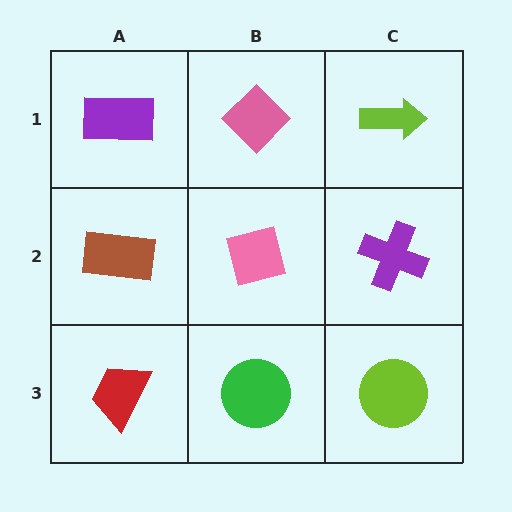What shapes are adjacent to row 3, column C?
A purple cross (row 2, column C), a green circle (row 3, column B).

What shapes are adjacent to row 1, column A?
A brown rectangle (row 2, column A), a pink diamond (row 1, column B).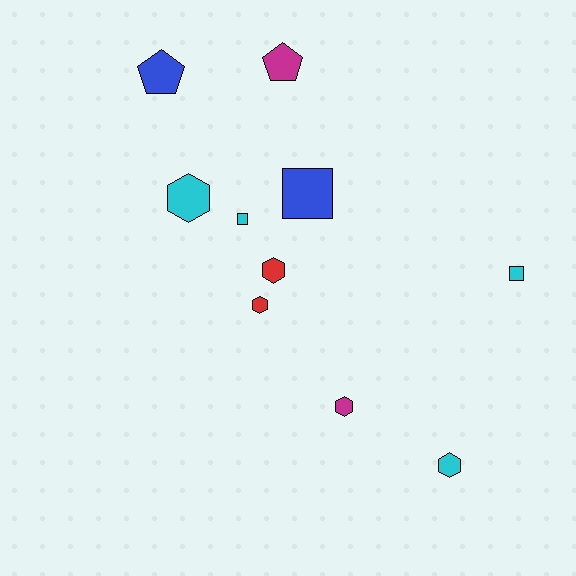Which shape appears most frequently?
Hexagon, with 5 objects.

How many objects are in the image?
There are 10 objects.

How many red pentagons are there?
There are no red pentagons.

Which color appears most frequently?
Cyan, with 4 objects.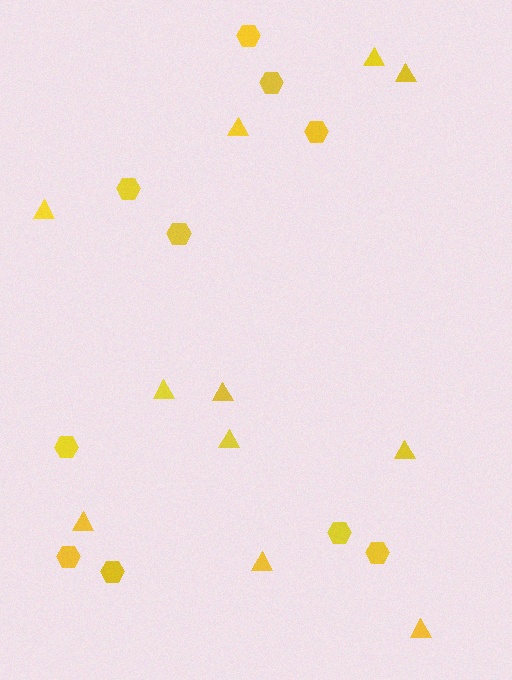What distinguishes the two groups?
There are 2 groups: one group of triangles (11) and one group of hexagons (10).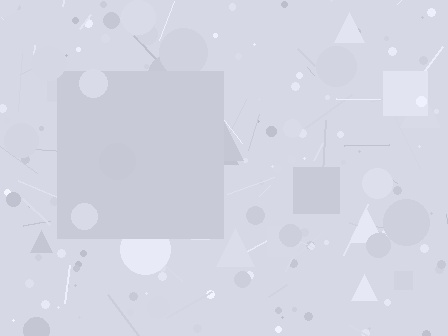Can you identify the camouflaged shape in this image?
The camouflaged shape is a square.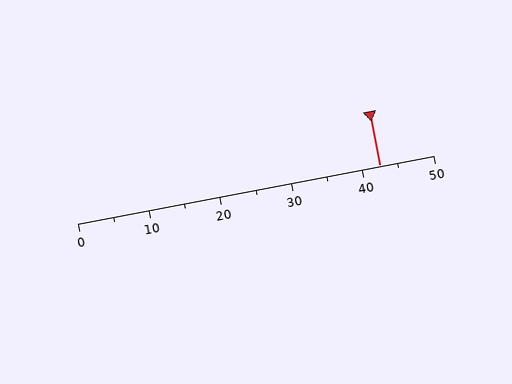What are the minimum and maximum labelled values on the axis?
The axis runs from 0 to 50.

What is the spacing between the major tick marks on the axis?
The major ticks are spaced 10 apart.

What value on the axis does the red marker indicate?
The marker indicates approximately 42.5.